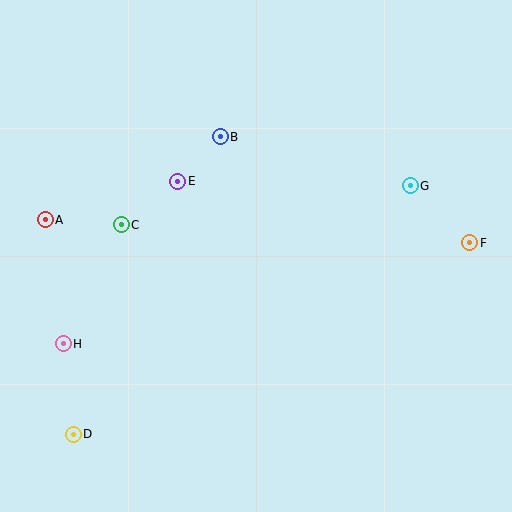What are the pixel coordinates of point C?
Point C is at (121, 225).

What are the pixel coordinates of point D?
Point D is at (73, 434).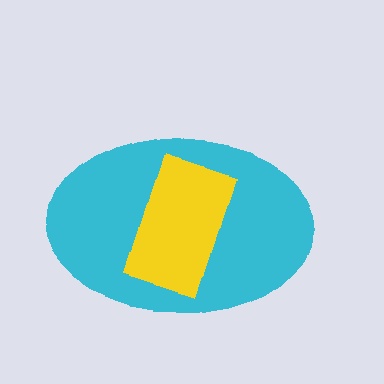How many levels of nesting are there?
2.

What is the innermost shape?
The yellow rectangle.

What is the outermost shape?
The cyan ellipse.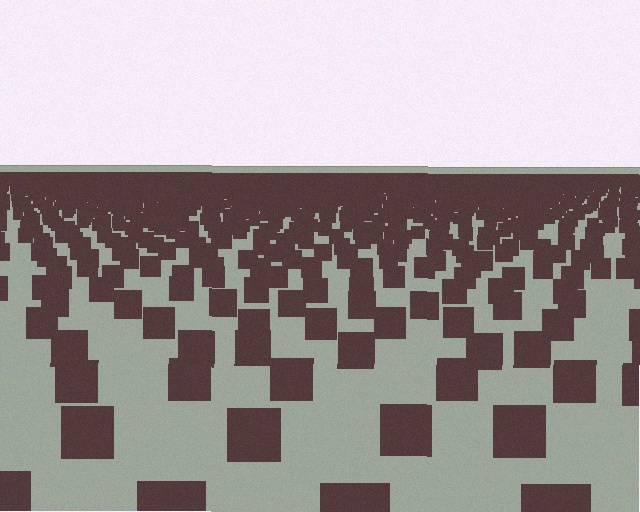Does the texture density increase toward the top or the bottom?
Density increases toward the top.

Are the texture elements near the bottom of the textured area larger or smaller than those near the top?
Larger. Near the bottom, elements are closer to the viewer and appear at a bigger on-screen size.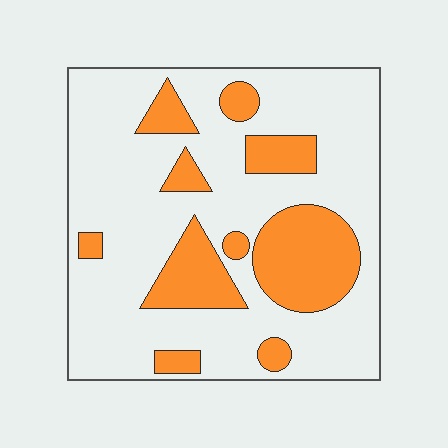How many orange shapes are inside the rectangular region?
10.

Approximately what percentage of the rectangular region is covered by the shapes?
Approximately 25%.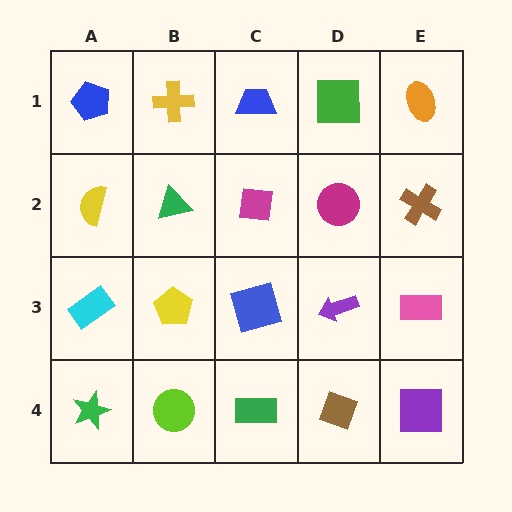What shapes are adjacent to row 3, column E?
A brown cross (row 2, column E), a purple square (row 4, column E), a purple arrow (row 3, column D).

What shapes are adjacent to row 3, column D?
A magenta circle (row 2, column D), a brown diamond (row 4, column D), a blue square (row 3, column C), a pink rectangle (row 3, column E).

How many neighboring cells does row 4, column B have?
3.